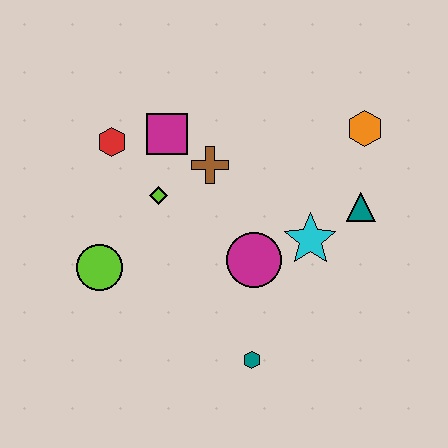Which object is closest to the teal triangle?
The cyan star is closest to the teal triangle.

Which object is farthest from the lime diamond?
The orange hexagon is farthest from the lime diamond.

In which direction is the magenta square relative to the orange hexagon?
The magenta square is to the left of the orange hexagon.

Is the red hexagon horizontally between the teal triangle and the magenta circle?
No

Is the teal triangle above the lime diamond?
No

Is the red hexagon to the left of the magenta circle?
Yes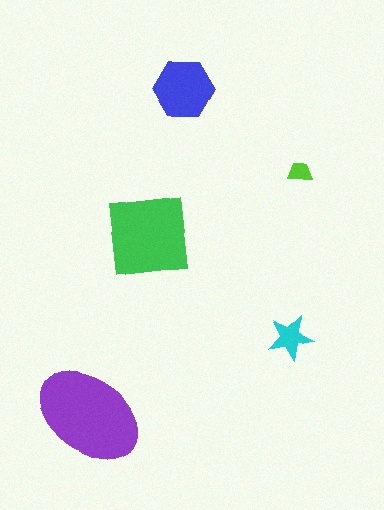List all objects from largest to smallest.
The purple ellipse, the green square, the blue hexagon, the cyan star, the lime trapezoid.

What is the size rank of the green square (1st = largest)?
2nd.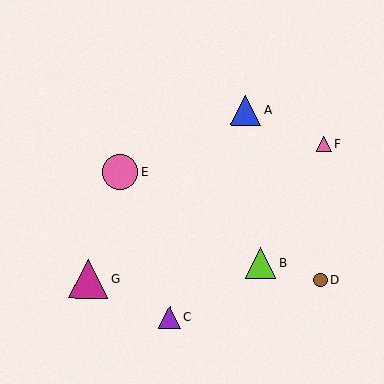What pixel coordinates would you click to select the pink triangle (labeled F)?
Click at (323, 144) to select the pink triangle F.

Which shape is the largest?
The magenta triangle (labeled G) is the largest.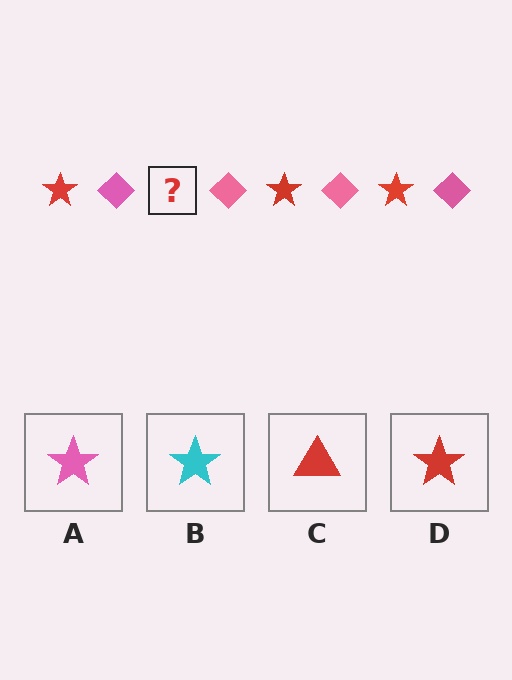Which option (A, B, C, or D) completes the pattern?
D.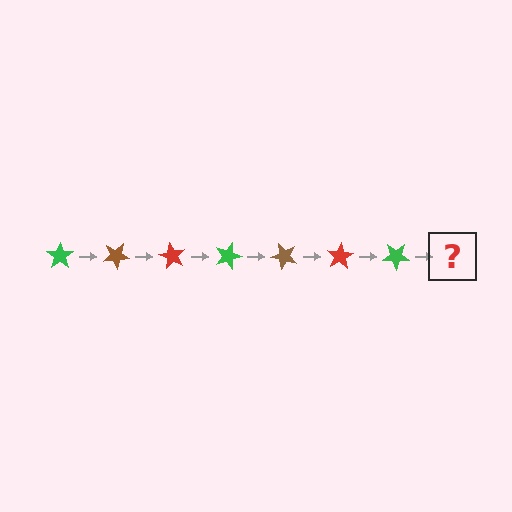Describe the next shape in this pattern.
It should be a brown star, rotated 210 degrees from the start.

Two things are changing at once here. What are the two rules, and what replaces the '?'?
The two rules are that it rotates 30 degrees each step and the color cycles through green, brown, and red. The '?' should be a brown star, rotated 210 degrees from the start.